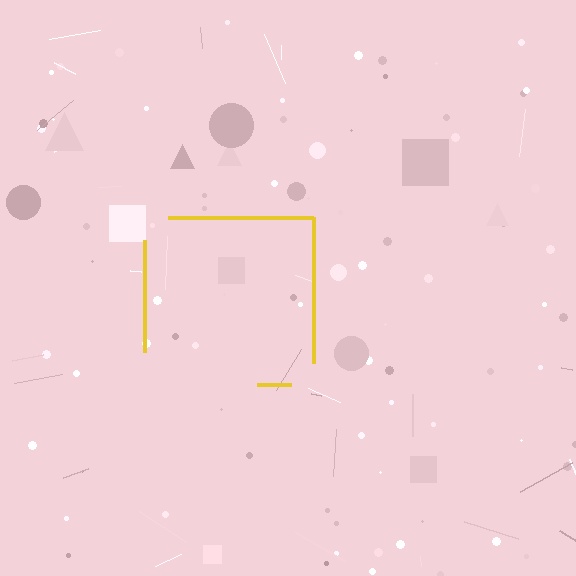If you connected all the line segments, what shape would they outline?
They would outline a square.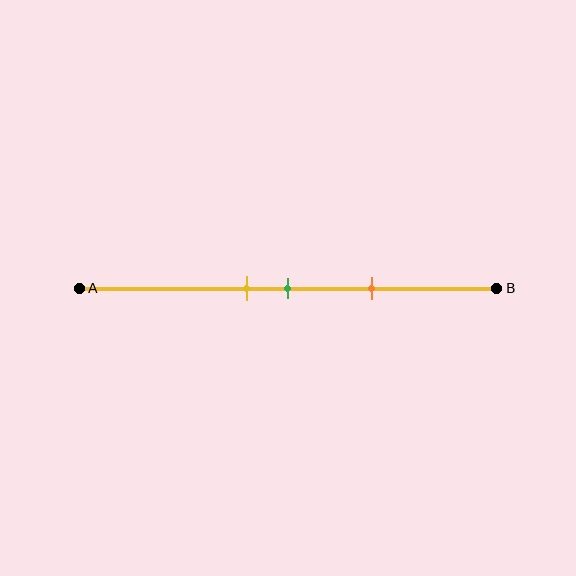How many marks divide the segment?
There are 3 marks dividing the segment.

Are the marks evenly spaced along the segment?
Yes, the marks are approximately evenly spaced.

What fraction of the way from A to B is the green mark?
The green mark is approximately 50% (0.5) of the way from A to B.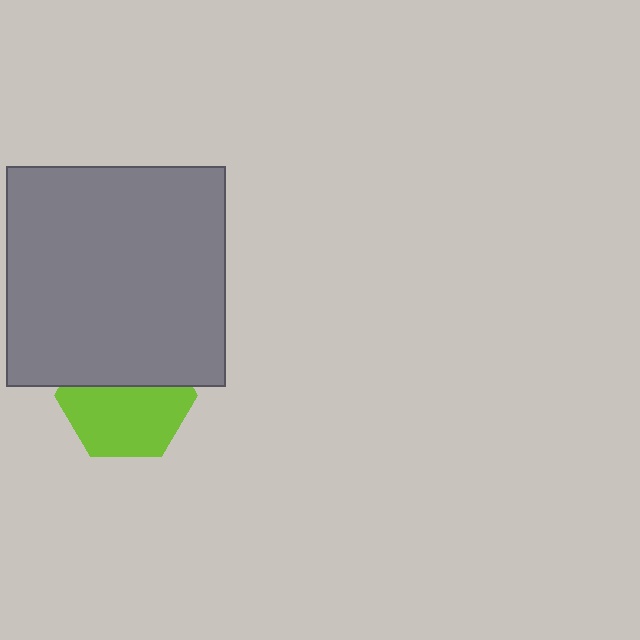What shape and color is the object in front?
The object in front is a gray square.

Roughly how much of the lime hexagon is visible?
About half of it is visible (roughly 58%).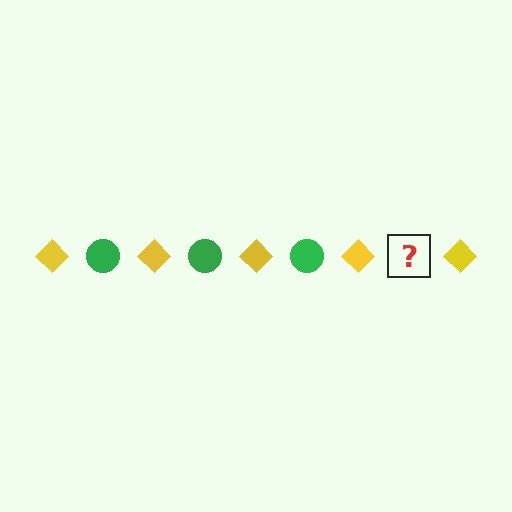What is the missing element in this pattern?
The missing element is a green circle.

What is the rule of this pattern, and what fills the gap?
The rule is that the pattern alternates between yellow diamond and green circle. The gap should be filled with a green circle.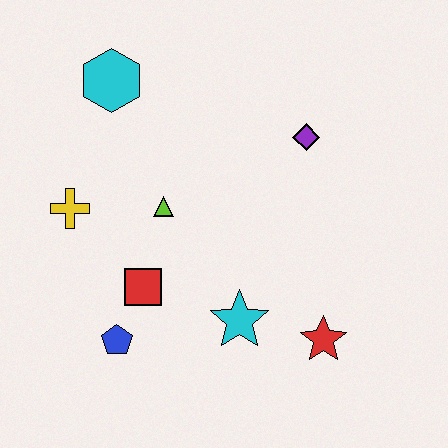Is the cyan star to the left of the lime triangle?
No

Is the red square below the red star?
No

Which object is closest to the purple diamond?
The lime triangle is closest to the purple diamond.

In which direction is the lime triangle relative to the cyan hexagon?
The lime triangle is below the cyan hexagon.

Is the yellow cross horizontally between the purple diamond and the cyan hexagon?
No